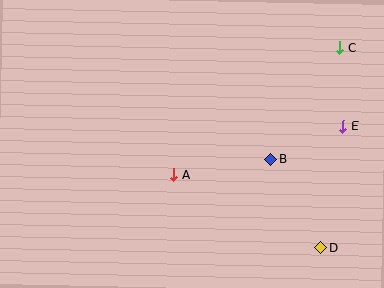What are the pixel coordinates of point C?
Point C is at (340, 48).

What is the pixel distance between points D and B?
The distance between D and B is 102 pixels.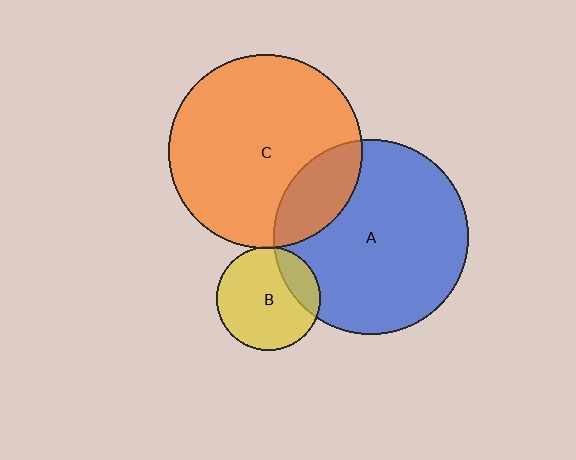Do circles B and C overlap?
Yes.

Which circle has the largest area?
Circle A (blue).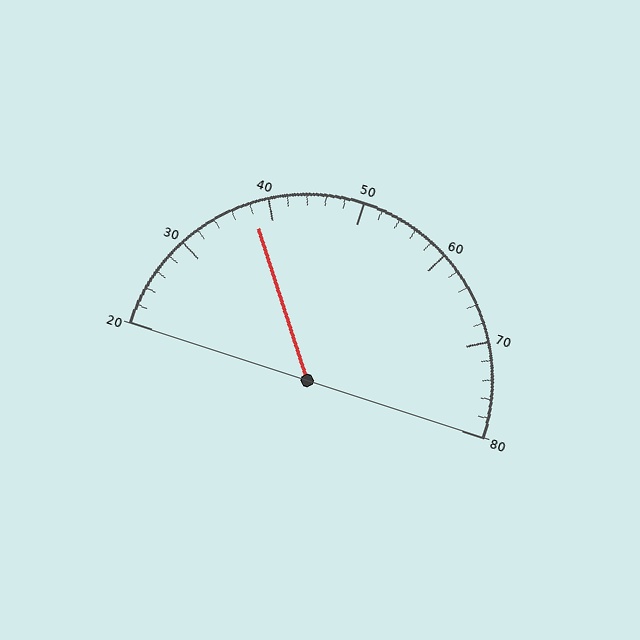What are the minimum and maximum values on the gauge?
The gauge ranges from 20 to 80.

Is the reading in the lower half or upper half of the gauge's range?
The reading is in the lower half of the range (20 to 80).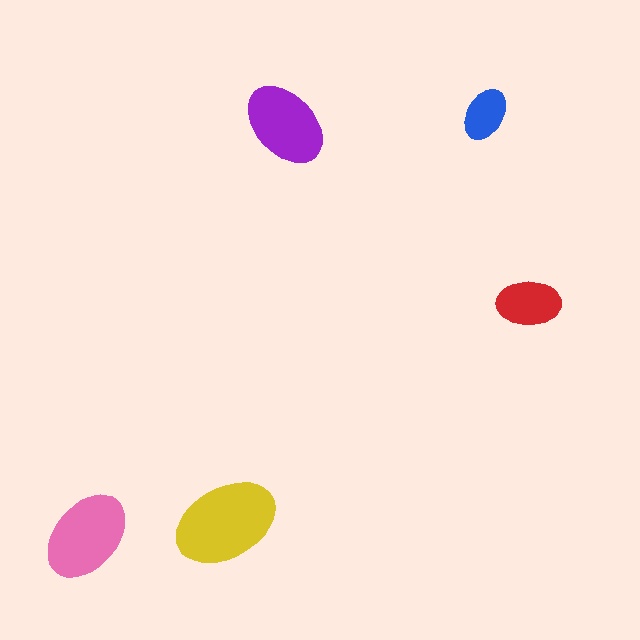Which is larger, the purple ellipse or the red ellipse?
The purple one.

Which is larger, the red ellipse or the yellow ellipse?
The yellow one.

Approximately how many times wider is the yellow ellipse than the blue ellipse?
About 2 times wider.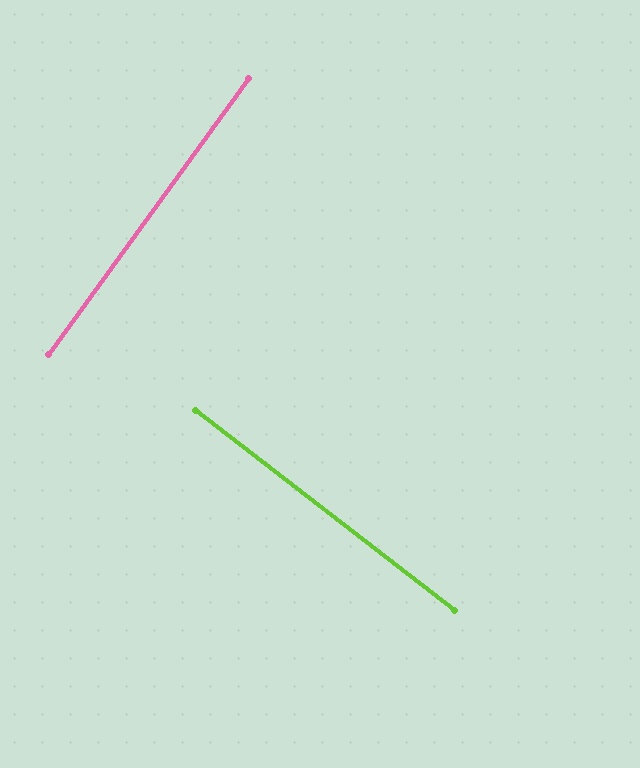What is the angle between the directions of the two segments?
Approximately 88 degrees.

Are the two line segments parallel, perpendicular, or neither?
Perpendicular — they meet at approximately 88°.